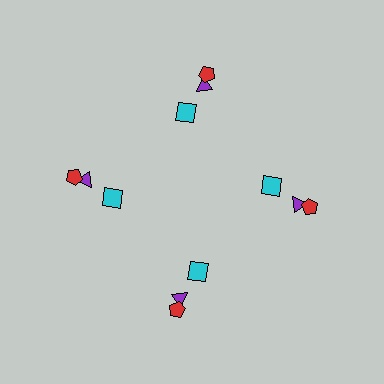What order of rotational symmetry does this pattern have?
This pattern has 4-fold rotational symmetry.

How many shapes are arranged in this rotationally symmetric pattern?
There are 12 shapes, arranged in 4 groups of 3.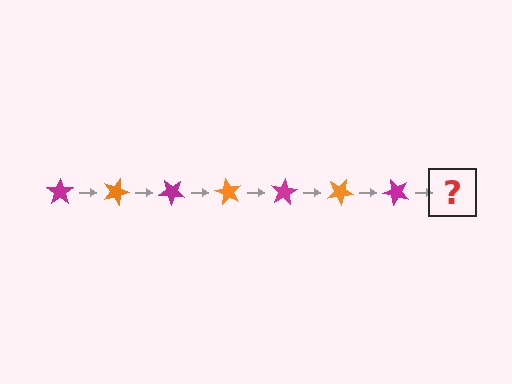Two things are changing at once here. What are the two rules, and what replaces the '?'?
The two rules are that it rotates 20 degrees each step and the color cycles through magenta and orange. The '?' should be an orange star, rotated 140 degrees from the start.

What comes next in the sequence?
The next element should be an orange star, rotated 140 degrees from the start.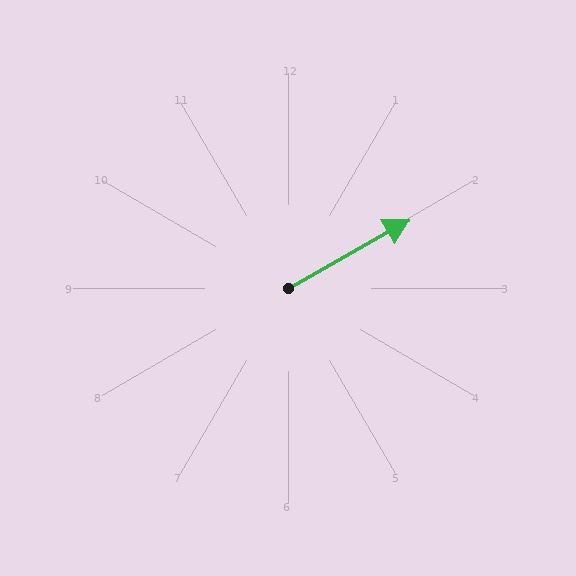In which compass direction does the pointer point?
Northeast.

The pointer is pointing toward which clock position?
Roughly 2 o'clock.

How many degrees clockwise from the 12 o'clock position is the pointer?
Approximately 61 degrees.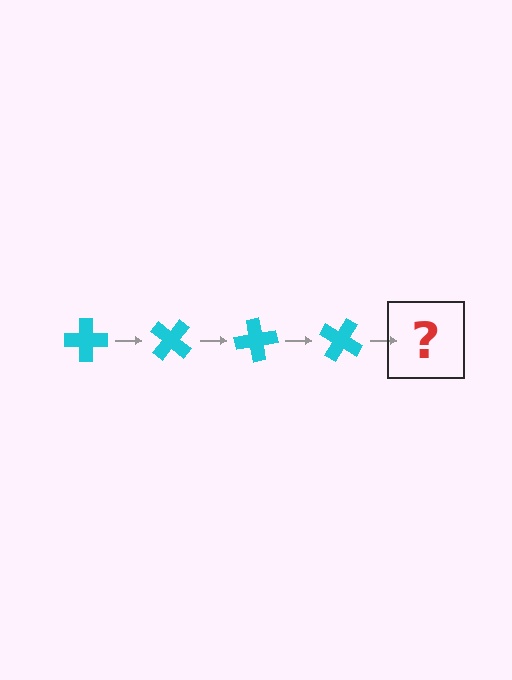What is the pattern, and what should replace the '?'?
The pattern is that the cross rotates 40 degrees each step. The '?' should be a cyan cross rotated 160 degrees.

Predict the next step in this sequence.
The next step is a cyan cross rotated 160 degrees.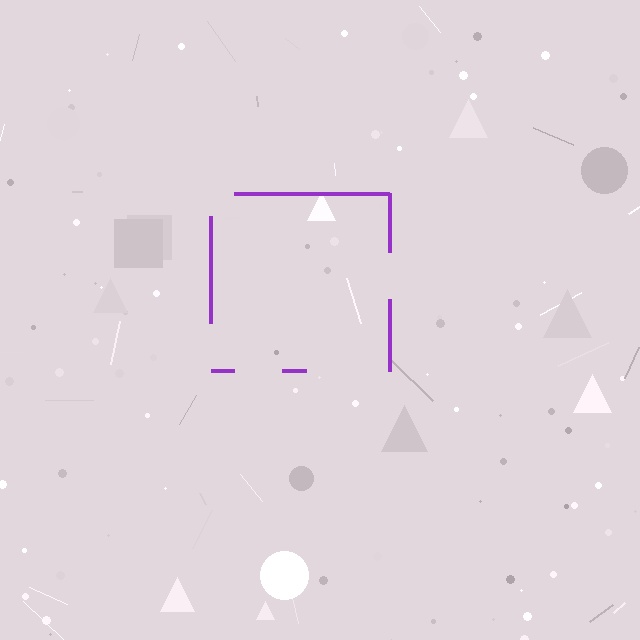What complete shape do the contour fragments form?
The contour fragments form a square.